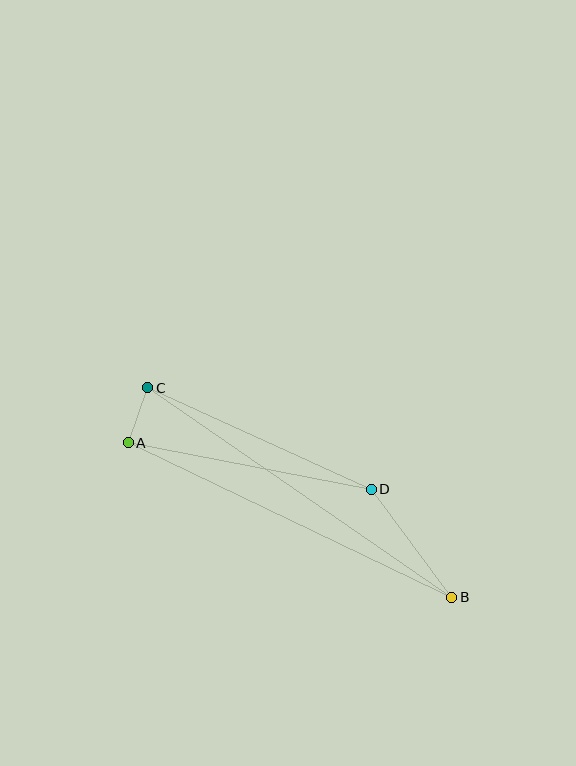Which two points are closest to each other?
Points A and C are closest to each other.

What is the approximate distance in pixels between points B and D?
The distance between B and D is approximately 135 pixels.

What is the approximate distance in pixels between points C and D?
The distance between C and D is approximately 245 pixels.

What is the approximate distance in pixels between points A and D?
The distance between A and D is approximately 247 pixels.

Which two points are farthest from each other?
Points B and C are farthest from each other.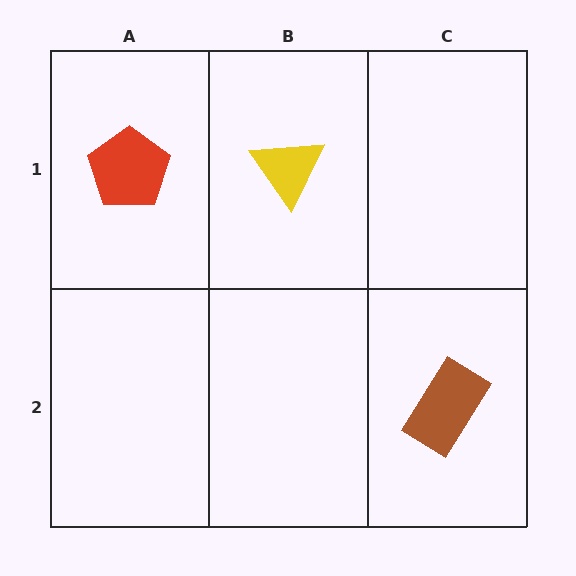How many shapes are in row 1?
2 shapes.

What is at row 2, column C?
A brown rectangle.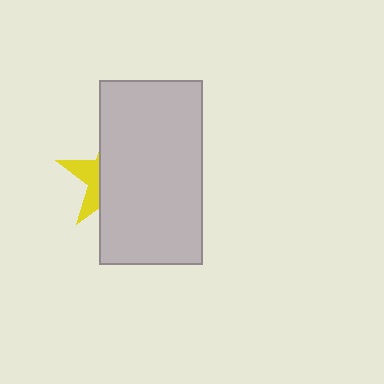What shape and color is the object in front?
The object in front is a light gray rectangle.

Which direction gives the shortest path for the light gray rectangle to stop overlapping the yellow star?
Moving right gives the shortest separation.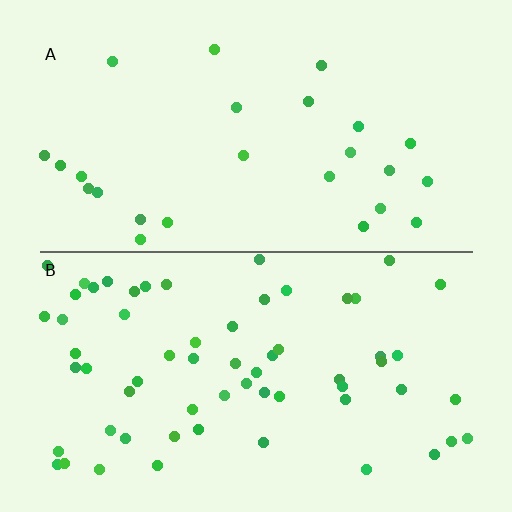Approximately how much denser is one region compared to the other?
Approximately 2.4× — region B over region A.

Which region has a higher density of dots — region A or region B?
B (the bottom).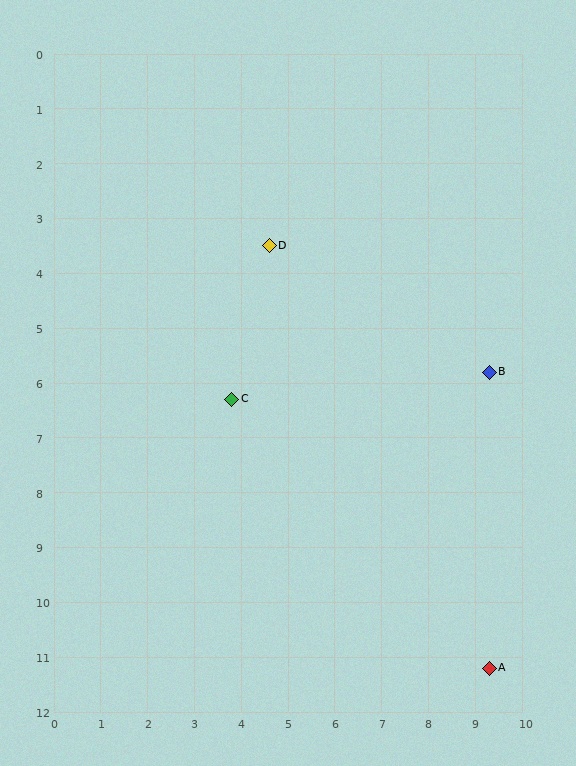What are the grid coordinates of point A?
Point A is at approximately (9.3, 11.2).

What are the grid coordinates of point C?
Point C is at approximately (3.8, 6.3).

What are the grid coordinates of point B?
Point B is at approximately (9.3, 5.8).